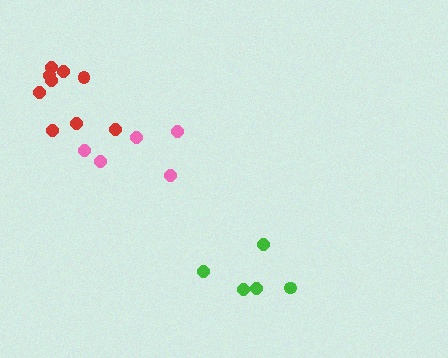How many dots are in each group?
Group 1: 5 dots, Group 2: 5 dots, Group 3: 9 dots (19 total).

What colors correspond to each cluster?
The clusters are colored: pink, green, red.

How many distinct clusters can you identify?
There are 3 distinct clusters.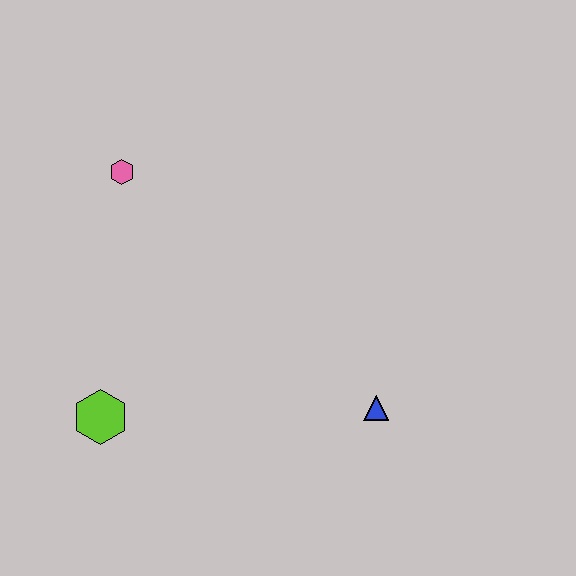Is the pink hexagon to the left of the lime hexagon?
No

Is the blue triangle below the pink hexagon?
Yes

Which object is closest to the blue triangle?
The lime hexagon is closest to the blue triangle.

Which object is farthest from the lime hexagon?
The blue triangle is farthest from the lime hexagon.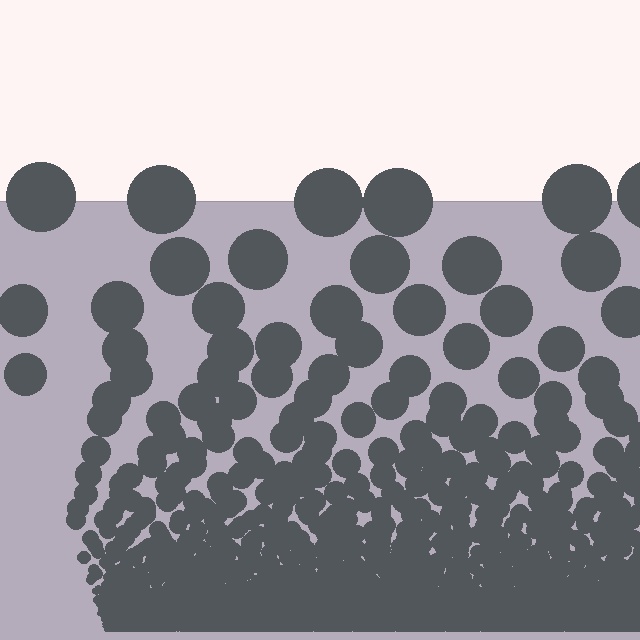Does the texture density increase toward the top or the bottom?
Density increases toward the bottom.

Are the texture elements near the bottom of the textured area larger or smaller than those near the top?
Smaller. The gradient is inverted — elements near the bottom are smaller and denser.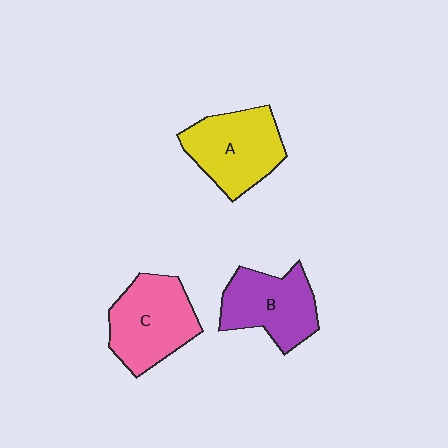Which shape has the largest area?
Shape C (pink).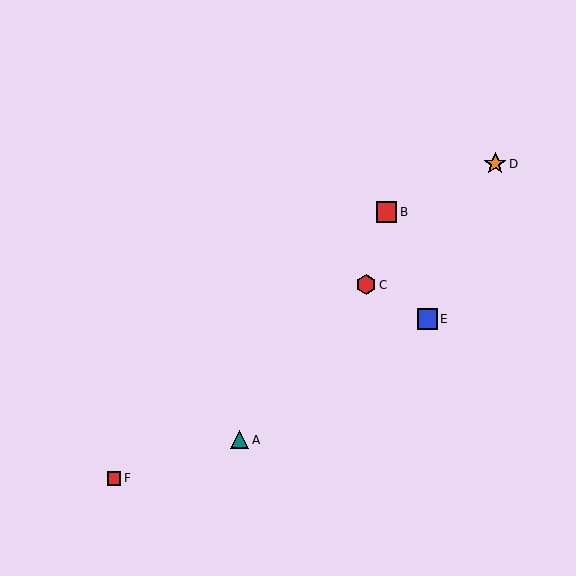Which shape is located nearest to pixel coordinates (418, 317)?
The blue square (labeled E) at (427, 319) is nearest to that location.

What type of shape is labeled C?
Shape C is a red hexagon.